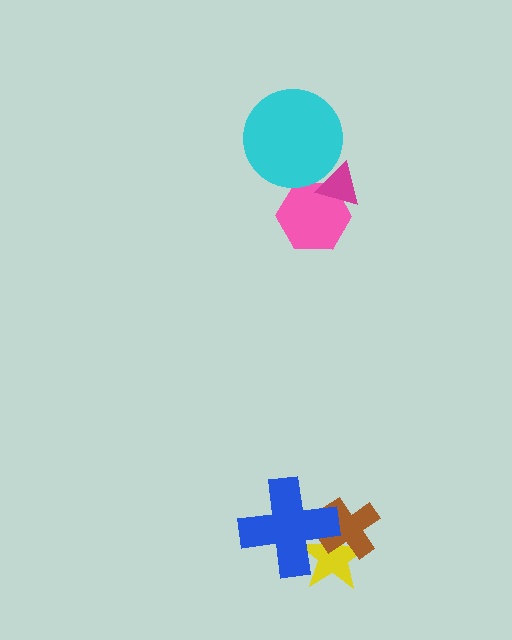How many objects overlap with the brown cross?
2 objects overlap with the brown cross.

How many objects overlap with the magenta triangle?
2 objects overlap with the magenta triangle.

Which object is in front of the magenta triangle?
The cyan circle is in front of the magenta triangle.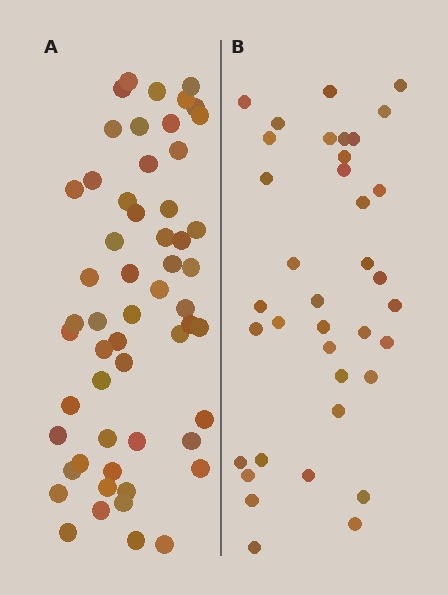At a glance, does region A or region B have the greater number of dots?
Region A (the left region) has more dots.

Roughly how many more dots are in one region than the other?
Region A has approximately 20 more dots than region B.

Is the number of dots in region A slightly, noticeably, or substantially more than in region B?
Region A has substantially more. The ratio is roughly 1.5 to 1.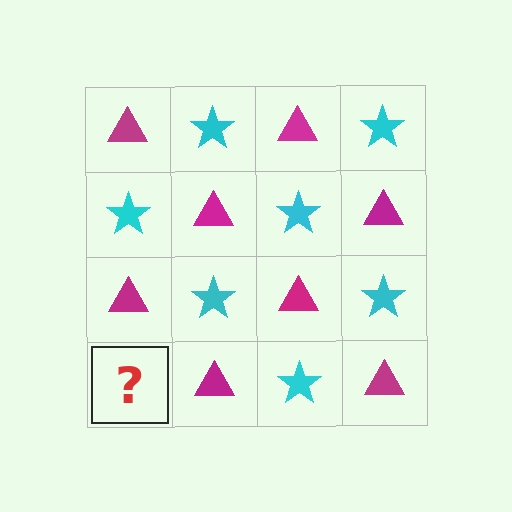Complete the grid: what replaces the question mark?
The question mark should be replaced with a cyan star.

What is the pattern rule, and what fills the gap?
The rule is that it alternates magenta triangle and cyan star in a checkerboard pattern. The gap should be filled with a cyan star.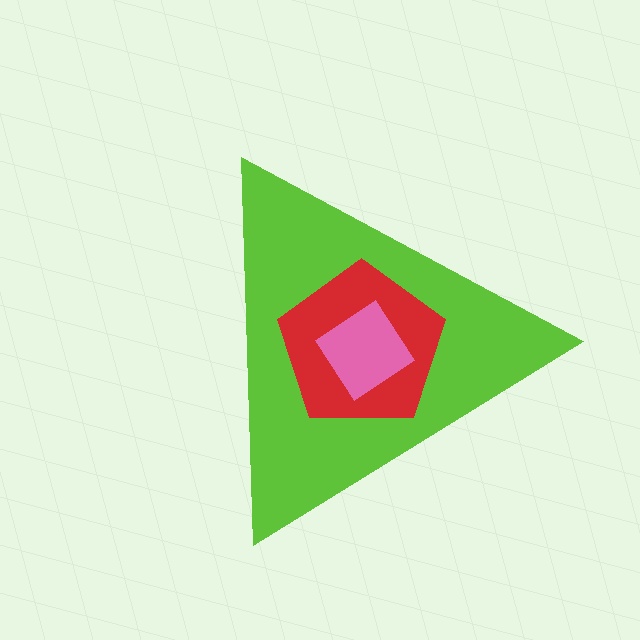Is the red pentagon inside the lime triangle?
Yes.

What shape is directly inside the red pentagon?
The pink diamond.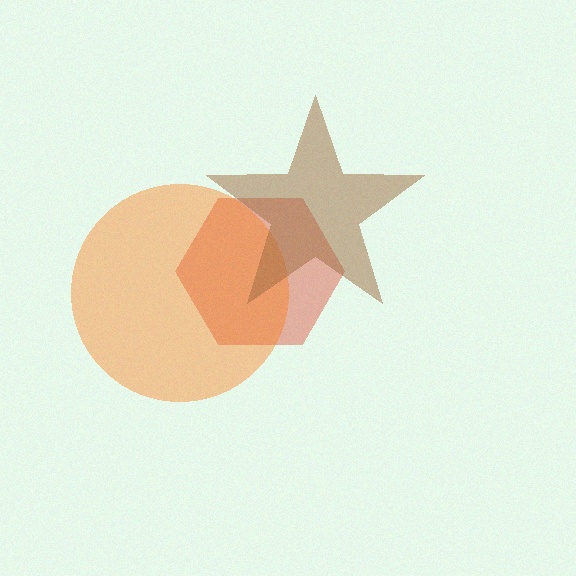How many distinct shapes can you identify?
There are 3 distinct shapes: a red hexagon, an orange circle, a brown star.